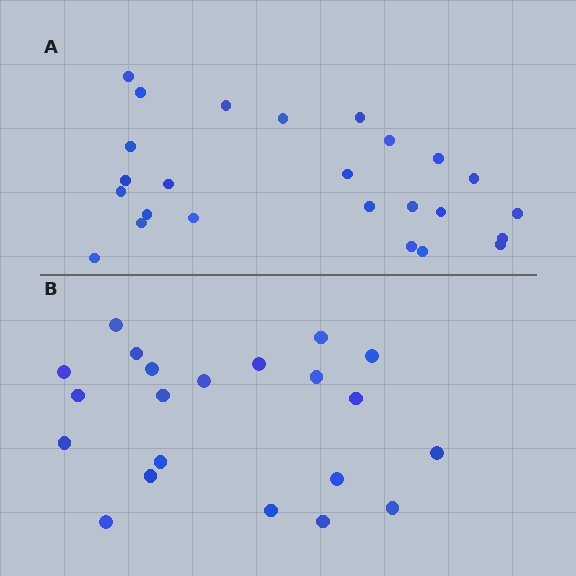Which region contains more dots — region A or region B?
Region A (the top region) has more dots.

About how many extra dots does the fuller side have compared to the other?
Region A has about 4 more dots than region B.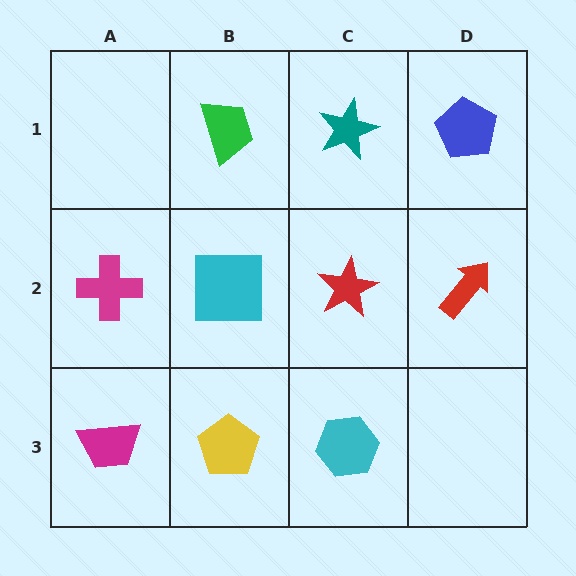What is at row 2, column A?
A magenta cross.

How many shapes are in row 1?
3 shapes.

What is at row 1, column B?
A green trapezoid.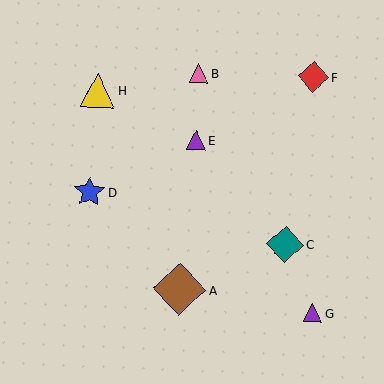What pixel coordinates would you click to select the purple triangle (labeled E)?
Click at (196, 140) to select the purple triangle E.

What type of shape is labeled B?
Shape B is a pink triangle.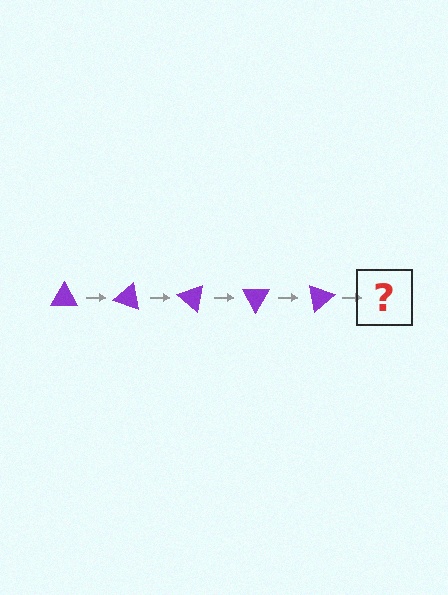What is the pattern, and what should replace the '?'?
The pattern is that the triangle rotates 20 degrees each step. The '?' should be a purple triangle rotated 100 degrees.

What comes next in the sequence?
The next element should be a purple triangle rotated 100 degrees.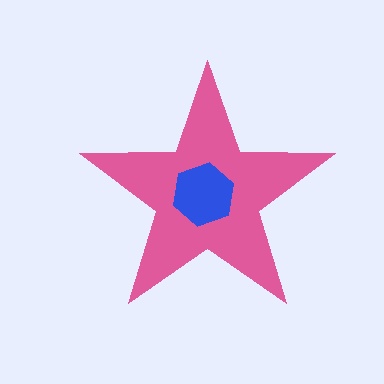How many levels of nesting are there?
2.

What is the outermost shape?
The pink star.